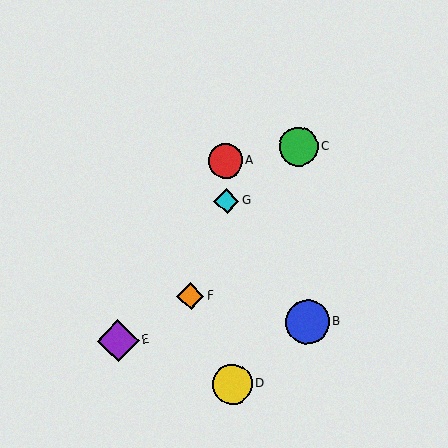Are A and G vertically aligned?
Yes, both are at x≈225.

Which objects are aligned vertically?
Objects A, D, G are aligned vertically.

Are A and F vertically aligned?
No, A is at x≈225 and F is at x≈190.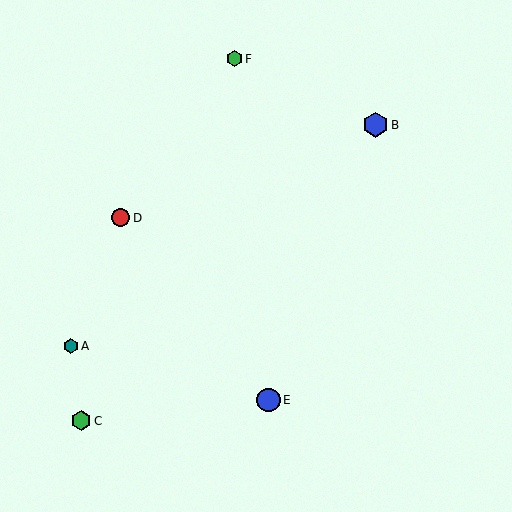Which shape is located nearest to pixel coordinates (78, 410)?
The green hexagon (labeled C) at (81, 421) is nearest to that location.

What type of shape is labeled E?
Shape E is a blue circle.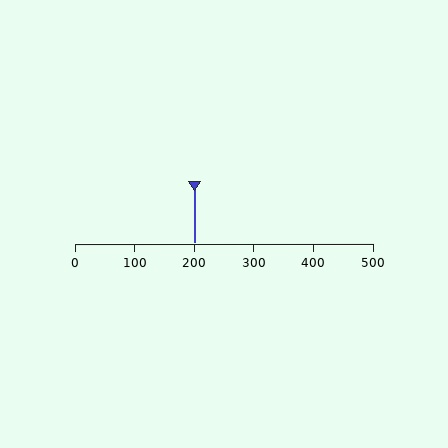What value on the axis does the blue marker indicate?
The marker indicates approximately 200.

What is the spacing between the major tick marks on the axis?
The major ticks are spaced 100 apart.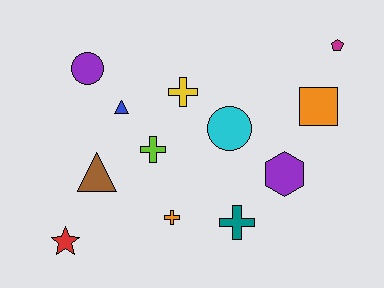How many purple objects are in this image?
There are 2 purple objects.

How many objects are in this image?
There are 12 objects.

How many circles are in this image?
There are 2 circles.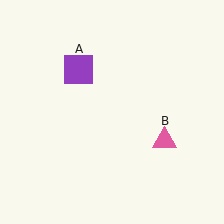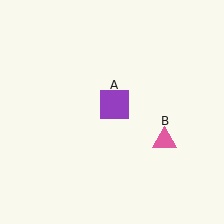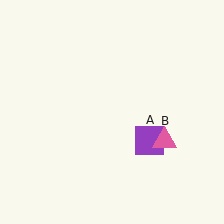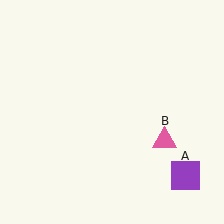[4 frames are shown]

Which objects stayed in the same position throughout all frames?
Pink triangle (object B) remained stationary.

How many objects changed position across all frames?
1 object changed position: purple square (object A).